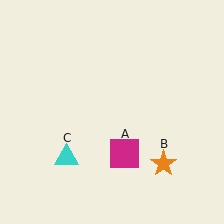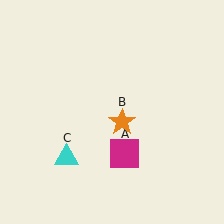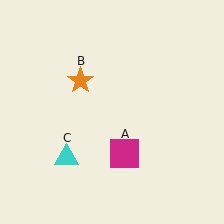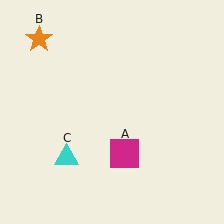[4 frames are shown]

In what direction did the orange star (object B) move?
The orange star (object B) moved up and to the left.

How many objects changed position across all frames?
1 object changed position: orange star (object B).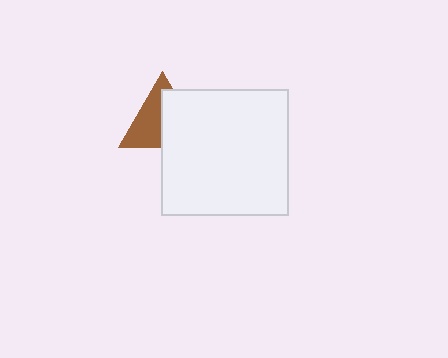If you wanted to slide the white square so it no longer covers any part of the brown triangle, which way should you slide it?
Slide it toward the lower-right — that is the most direct way to separate the two shapes.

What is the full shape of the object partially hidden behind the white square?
The partially hidden object is a brown triangle.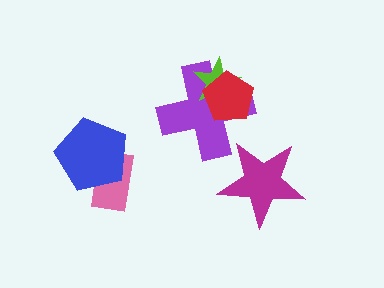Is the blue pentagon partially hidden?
No, no other shape covers it.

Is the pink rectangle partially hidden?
Yes, it is partially covered by another shape.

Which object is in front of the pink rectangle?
The blue pentagon is in front of the pink rectangle.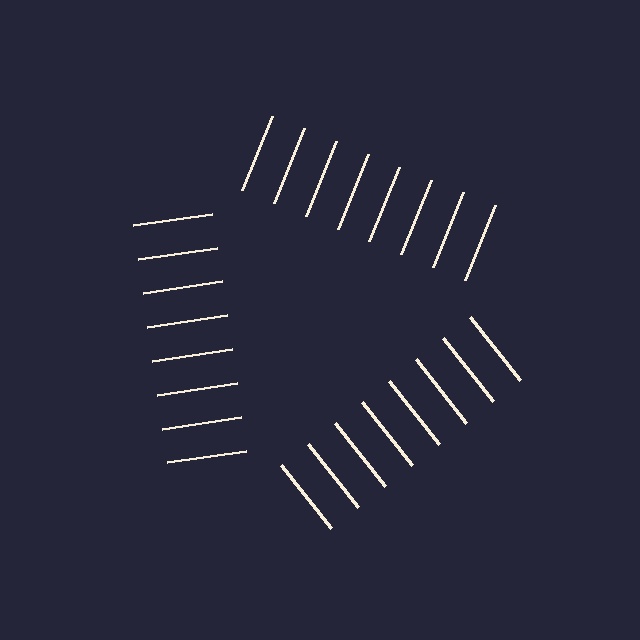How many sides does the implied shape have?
3 sides — the line-ends trace a triangle.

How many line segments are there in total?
24 — 8 along each of the 3 edges.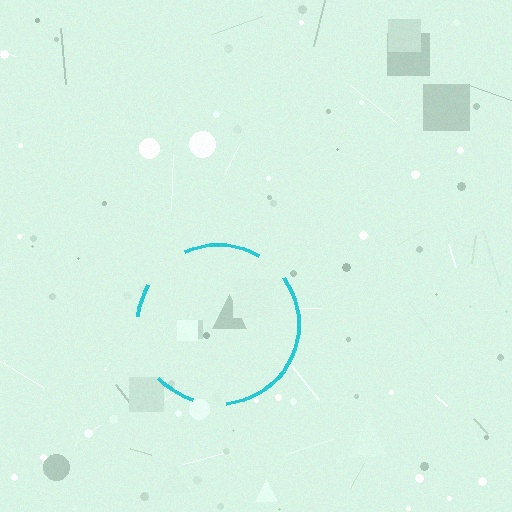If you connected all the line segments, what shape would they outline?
They would outline a circle.